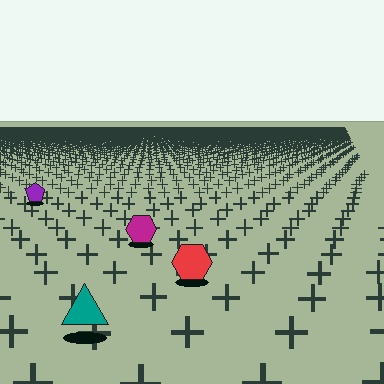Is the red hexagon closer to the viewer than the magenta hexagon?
Yes. The red hexagon is closer — you can tell from the texture gradient: the ground texture is coarser near it.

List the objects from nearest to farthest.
From nearest to farthest: the teal triangle, the red hexagon, the magenta hexagon, the purple pentagon.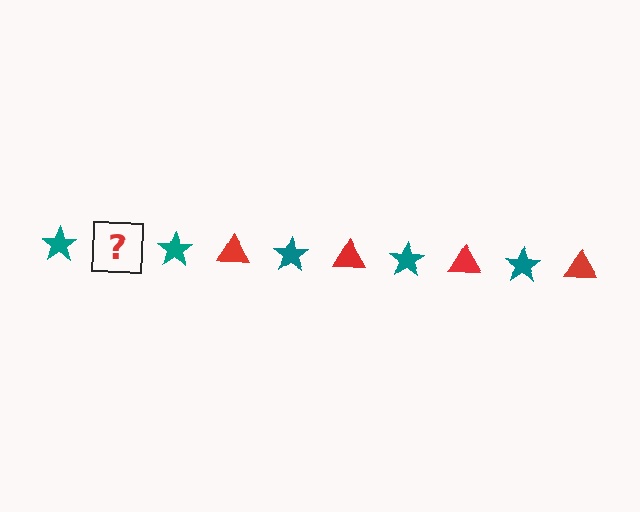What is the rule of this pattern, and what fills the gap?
The rule is that the pattern alternates between teal star and red triangle. The gap should be filled with a red triangle.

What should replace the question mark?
The question mark should be replaced with a red triangle.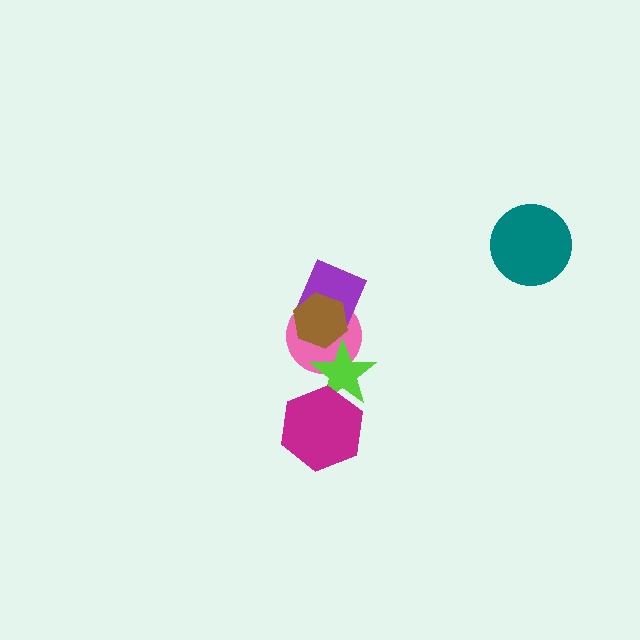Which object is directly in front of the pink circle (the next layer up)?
The lime star is directly in front of the pink circle.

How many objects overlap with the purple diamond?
2 objects overlap with the purple diamond.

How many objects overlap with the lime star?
2 objects overlap with the lime star.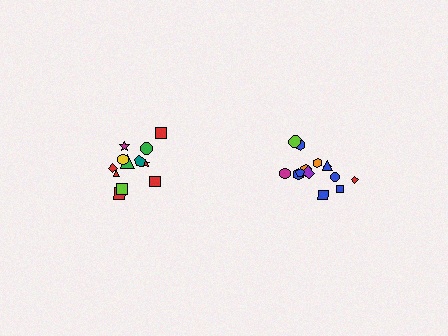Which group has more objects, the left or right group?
The right group.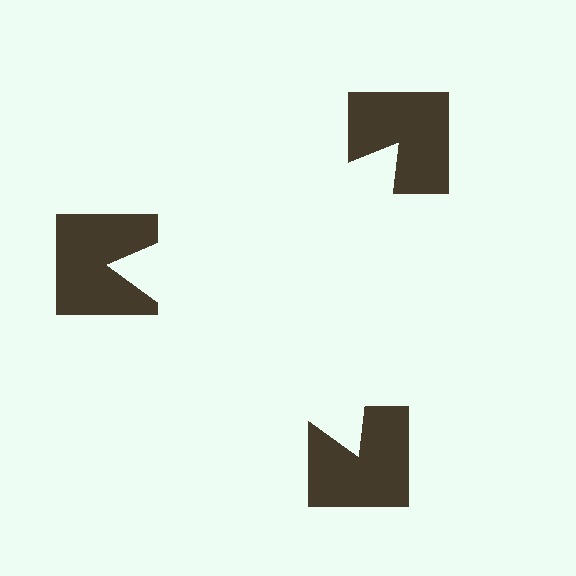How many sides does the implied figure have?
3 sides.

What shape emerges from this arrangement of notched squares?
An illusory triangle — its edges are inferred from the aligned wedge cuts in the notched squares, not physically drawn.